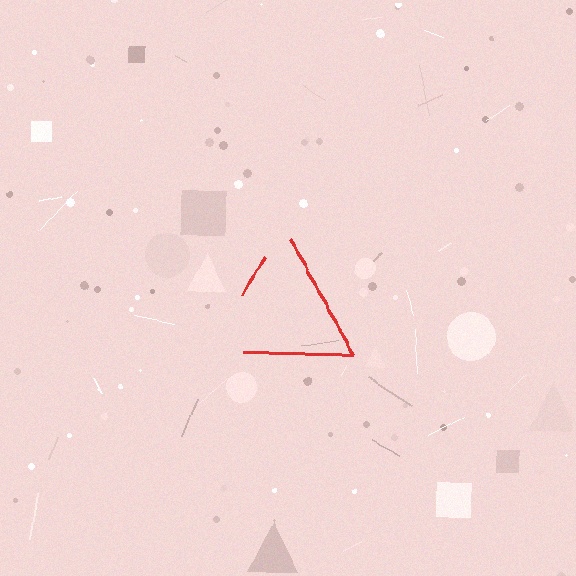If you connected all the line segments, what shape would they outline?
They would outline a triangle.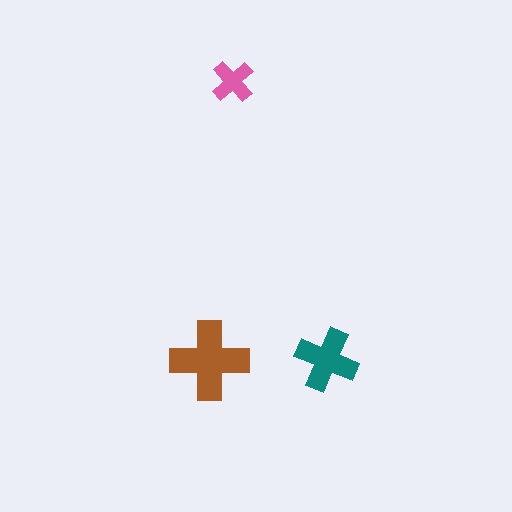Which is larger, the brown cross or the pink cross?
The brown one.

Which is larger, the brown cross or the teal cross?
The brown one.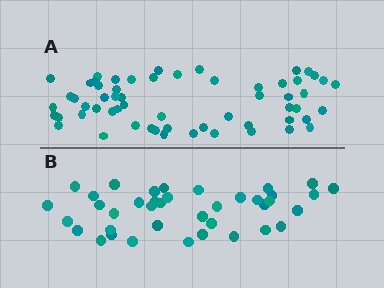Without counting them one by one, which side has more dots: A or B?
Region A (the top region) has more dots.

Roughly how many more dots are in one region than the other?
Region A has approximately 20 more dots than region B.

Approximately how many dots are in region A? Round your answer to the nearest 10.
About 60 dots. (The exact count is 59, which rounds to 60.)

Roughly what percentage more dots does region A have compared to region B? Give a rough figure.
About 50% more.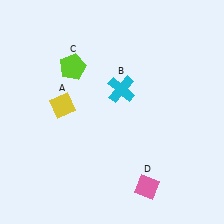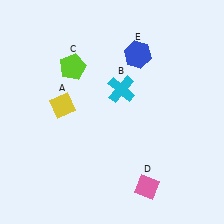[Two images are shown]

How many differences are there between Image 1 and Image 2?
There is 1 difference between the two images.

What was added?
A blue hexagon (E) was added in Image 2.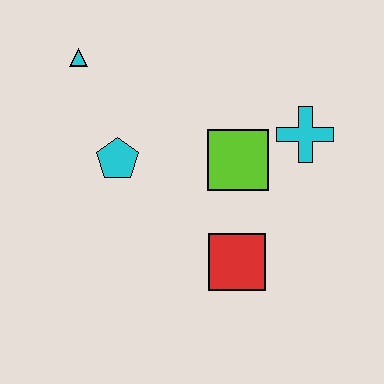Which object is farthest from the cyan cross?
The cyan triangle is farthest from the cyan cross.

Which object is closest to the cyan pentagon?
The cyan triangle is closest to the cyan pentagon.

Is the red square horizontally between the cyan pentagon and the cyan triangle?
No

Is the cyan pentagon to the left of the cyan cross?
Yes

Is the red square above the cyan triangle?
No